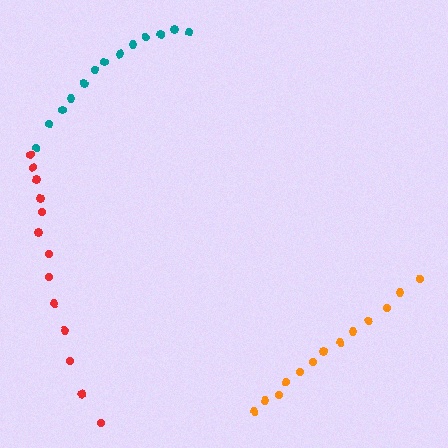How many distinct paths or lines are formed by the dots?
There are 3 distinct paths.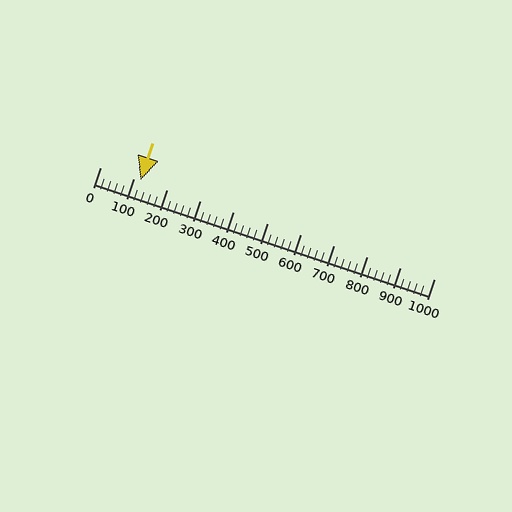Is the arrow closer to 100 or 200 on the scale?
The arrow is closer to 100.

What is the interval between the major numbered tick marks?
The major tick marks are spaced 100 units apart.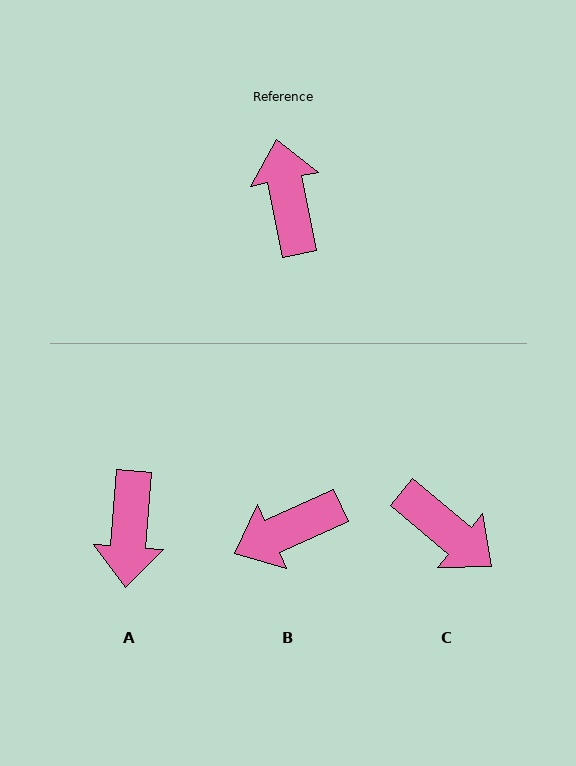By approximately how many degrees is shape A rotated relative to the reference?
Approximately 164 degrees counter-clockwise.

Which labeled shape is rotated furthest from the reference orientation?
A, about 164 degrees away.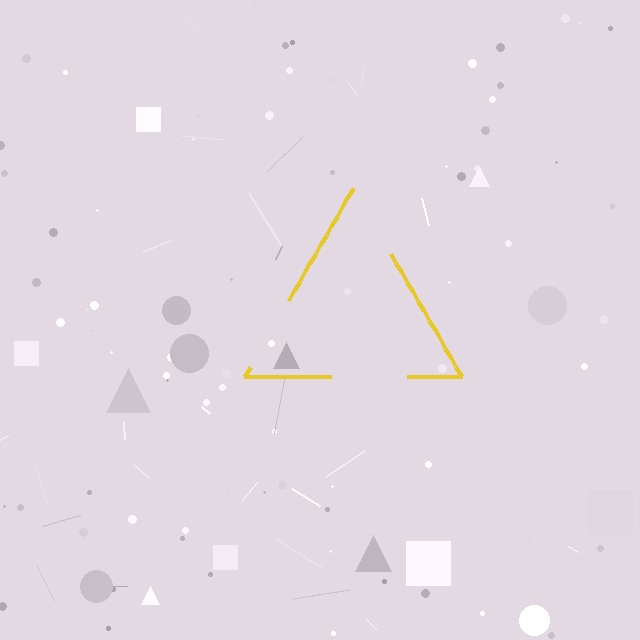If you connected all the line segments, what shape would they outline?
They would outline a triangle.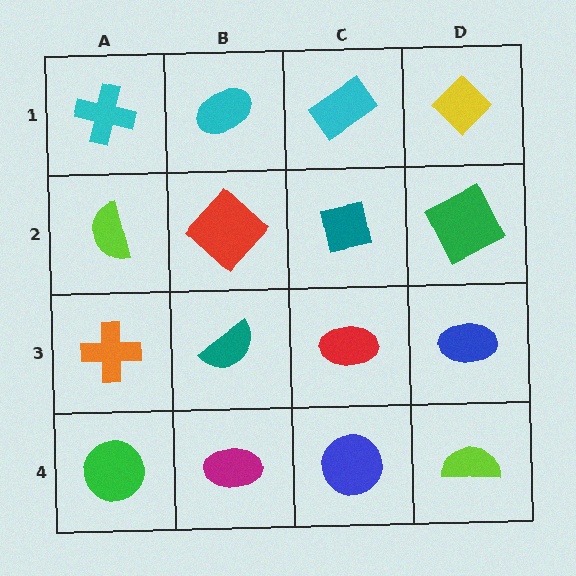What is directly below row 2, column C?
A red ellipse.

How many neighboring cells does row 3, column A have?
3.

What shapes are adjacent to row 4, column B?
A teal semicircle (row 3, column B), a green circle (row 4, column A), a blue circle (row 4, column C).